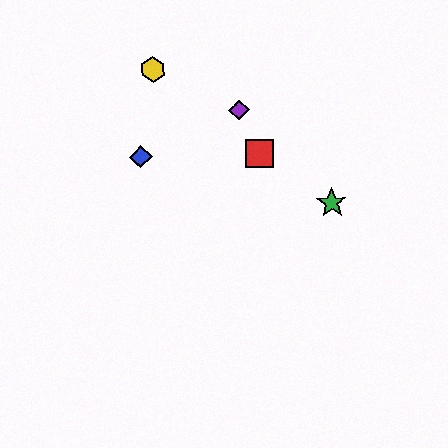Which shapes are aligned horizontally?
The red square, the blue diamond are aligned horizontally.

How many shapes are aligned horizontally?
2 shapes (the red square, the blue diamond) are aligned horizontally.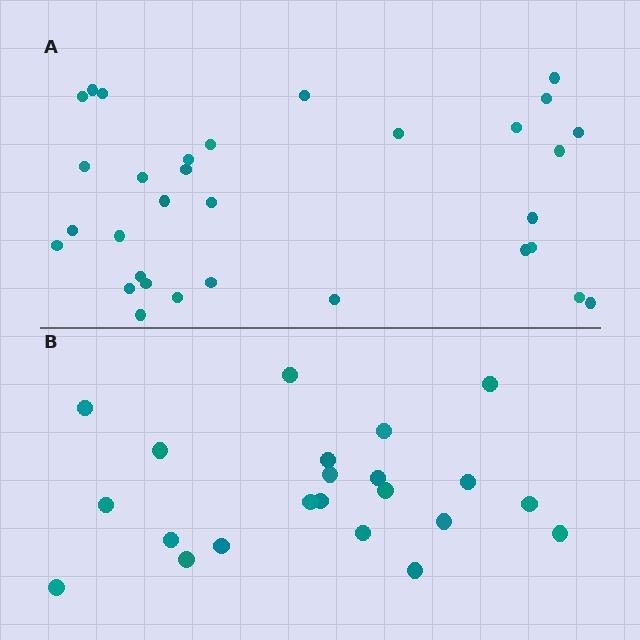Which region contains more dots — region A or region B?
Region A (the top region) has more dots.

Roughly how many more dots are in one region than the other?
Region A has roughly 10 or so more dots than region B.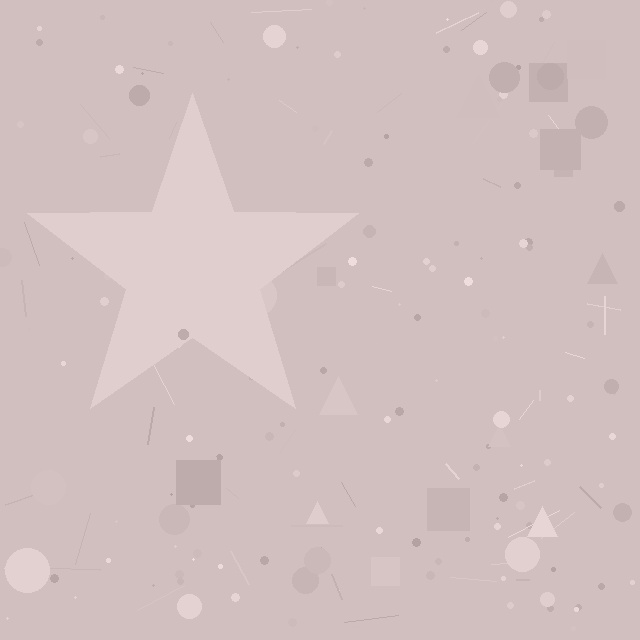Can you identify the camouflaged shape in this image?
The camouflaged shape is a star.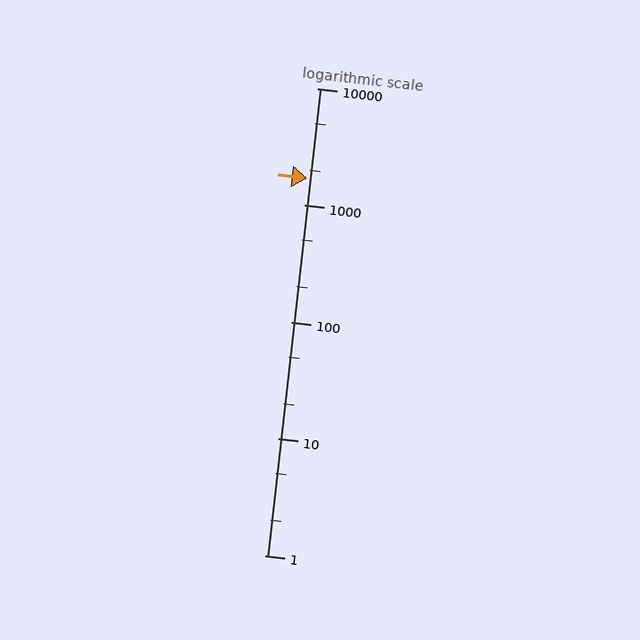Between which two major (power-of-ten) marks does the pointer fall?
The pointer is between 1000 and 10000.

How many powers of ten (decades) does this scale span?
The scale spans 4 decades, from 1 to 10000.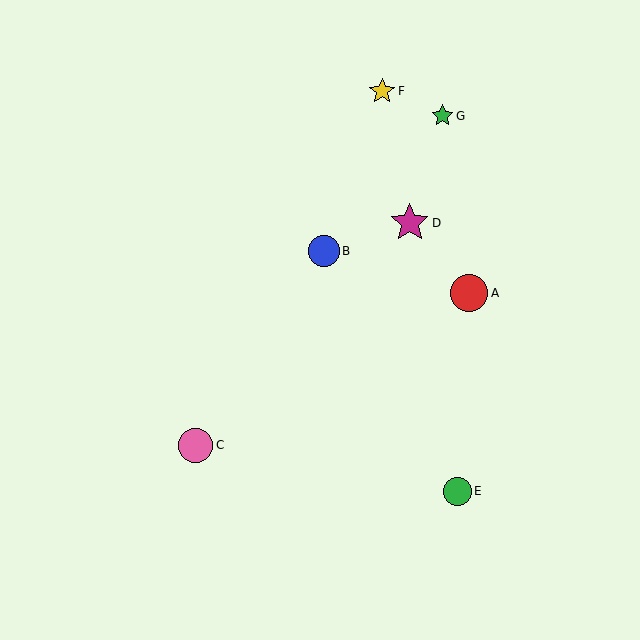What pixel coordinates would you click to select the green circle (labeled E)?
Click at (457, 491) to select the green circle E.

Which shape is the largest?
The magenta star (labeled D) is the largest.